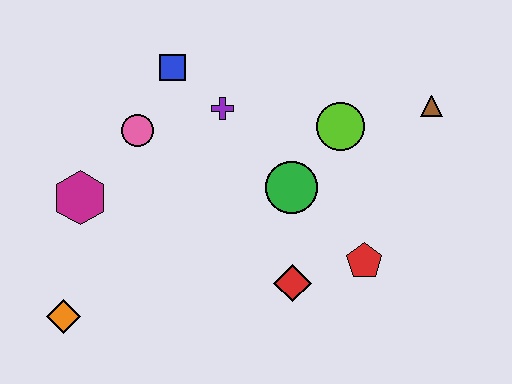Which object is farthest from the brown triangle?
The orange diamond is farthest from the brown triangle.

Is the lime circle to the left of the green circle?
No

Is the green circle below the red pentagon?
No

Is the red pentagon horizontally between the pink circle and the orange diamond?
No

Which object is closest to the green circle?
The lime circle is closest to the green circle.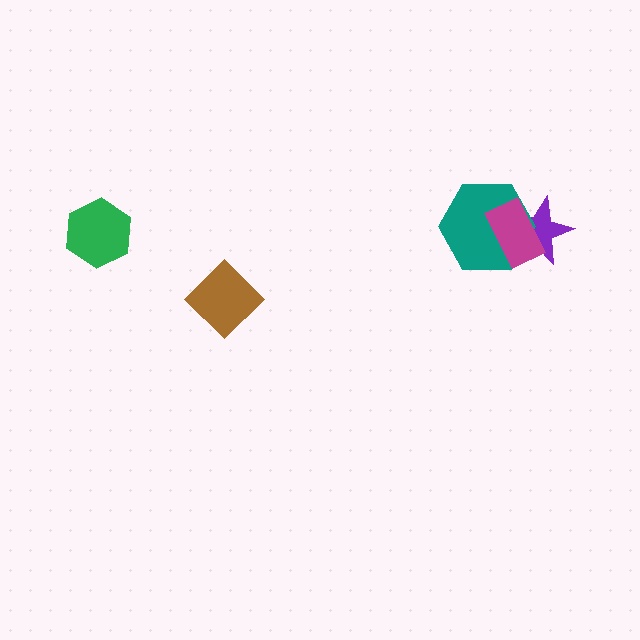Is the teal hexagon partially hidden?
Yes, it is partially covered by another shape.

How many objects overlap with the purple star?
2 objects overlap with the purple star.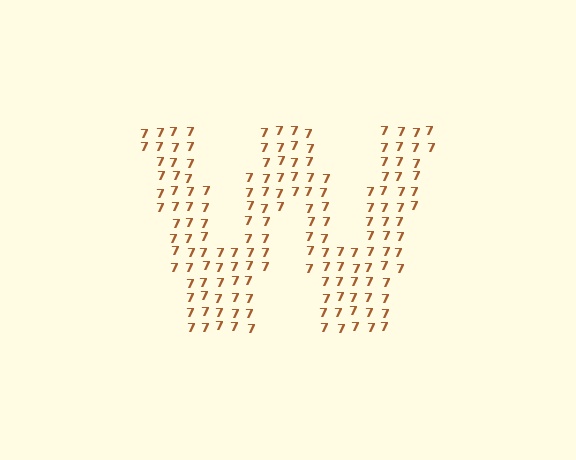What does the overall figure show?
The overall figure shows the letter W.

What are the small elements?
The small elements are digit 7's.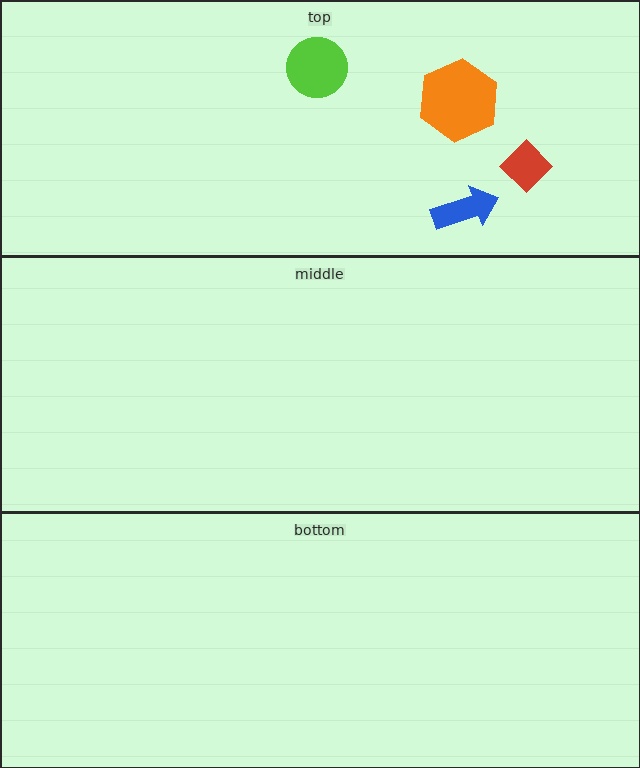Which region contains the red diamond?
The top region.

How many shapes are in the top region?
4.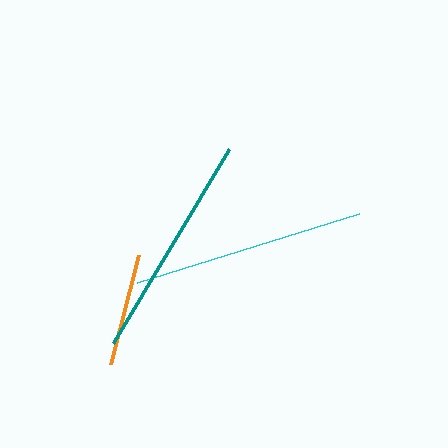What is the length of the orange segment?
The orange segment is approximately 113 pixels long.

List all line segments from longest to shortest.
From longest to shortest: cyan, teal, orange.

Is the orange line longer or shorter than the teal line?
The teal line is longer than the orange line.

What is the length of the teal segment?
The teal segment is approximately 226 pixels long.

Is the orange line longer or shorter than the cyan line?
The cyan line is longer than the orange line.